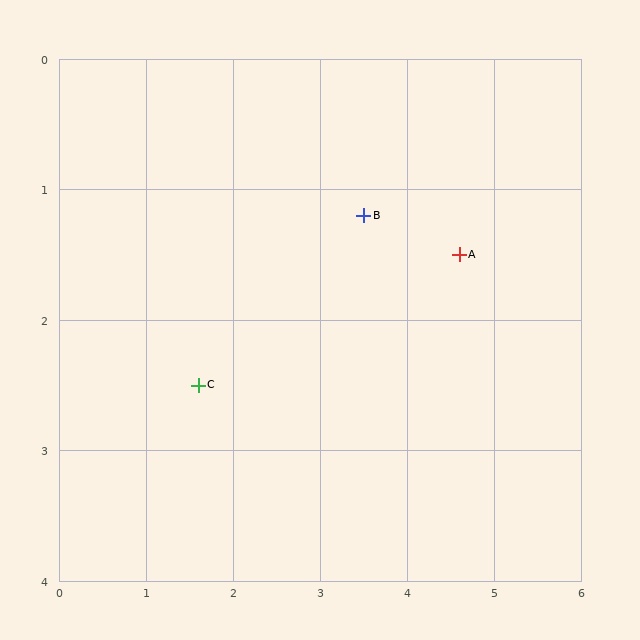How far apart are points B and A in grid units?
Points B and A are about 1.1 grid units apart.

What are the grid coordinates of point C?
Point C is at approximately (1.6, 2.5).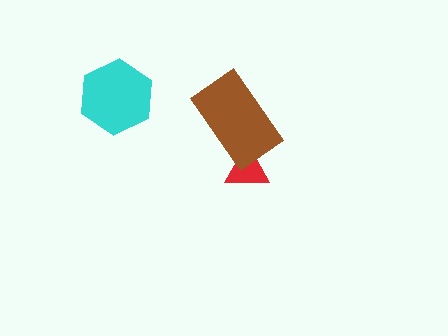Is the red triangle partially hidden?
Yes, it is partially covered by another shape.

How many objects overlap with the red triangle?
1 object overlaps with the red triangle.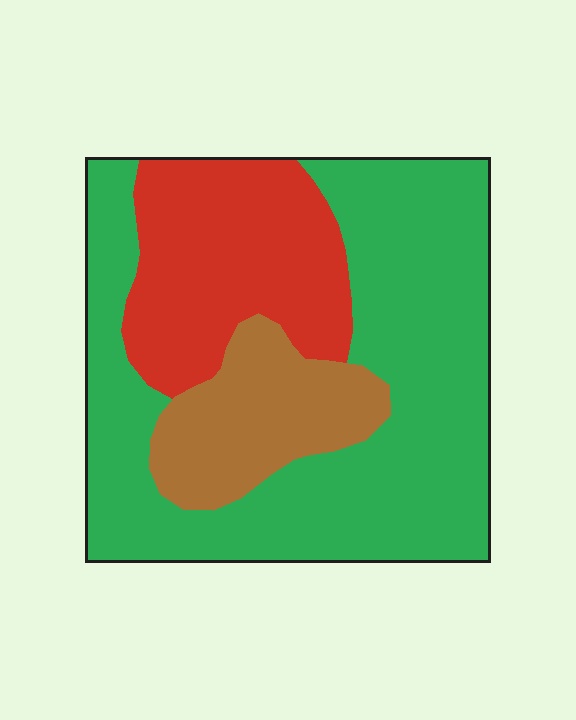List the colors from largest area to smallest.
From largest to smallest: green, red, brown.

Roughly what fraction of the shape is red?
Red covers roughly 25% of the shape.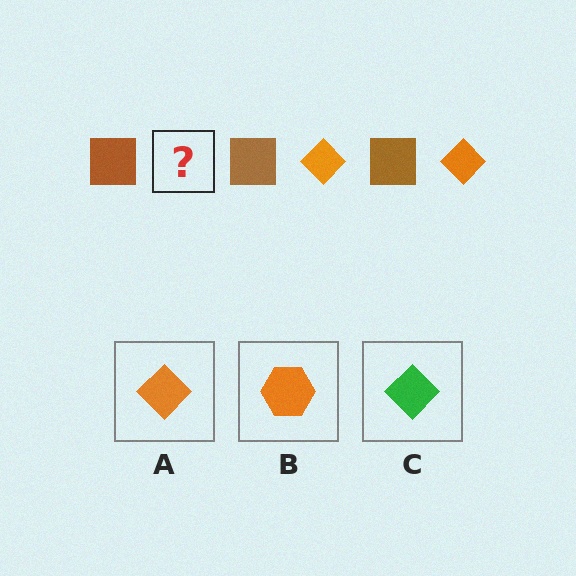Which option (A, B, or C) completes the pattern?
A.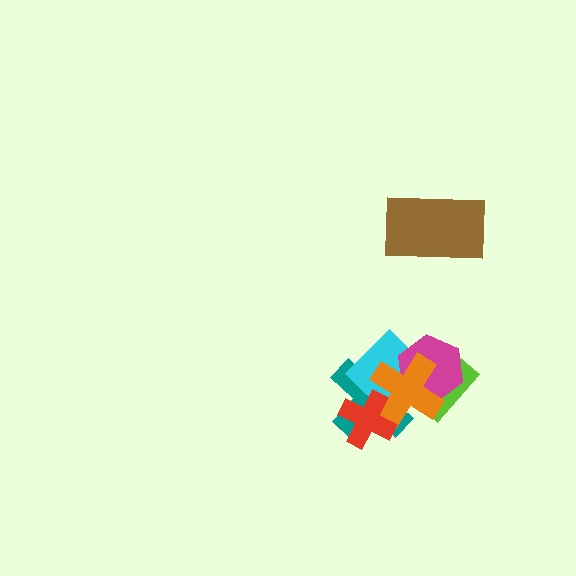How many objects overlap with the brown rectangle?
0 objects overlap with the brown rectangle.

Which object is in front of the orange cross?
The red cross is in front of the orange cross.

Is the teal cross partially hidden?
Yes, it is partially covered by another shape.